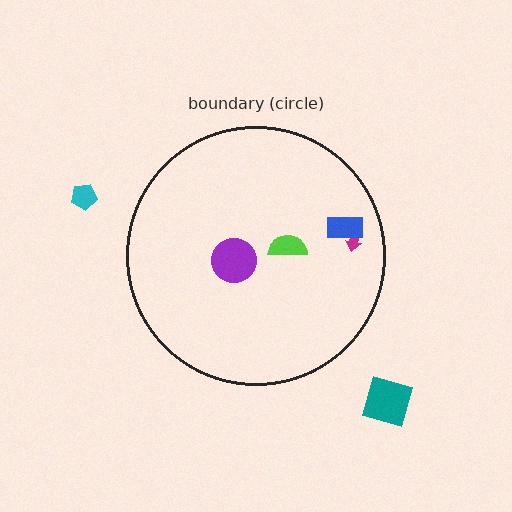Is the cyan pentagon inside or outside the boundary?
Outside.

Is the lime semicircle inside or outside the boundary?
Inside.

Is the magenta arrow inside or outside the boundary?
Inside.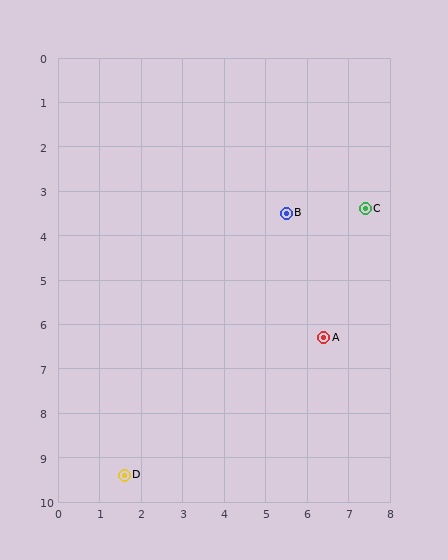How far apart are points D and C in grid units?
Points D and C are about 8.3 grid units apart.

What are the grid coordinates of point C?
Point C is at approximately (7.4, 3.4).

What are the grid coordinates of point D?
Point D is at approximately (1.6, 9.4).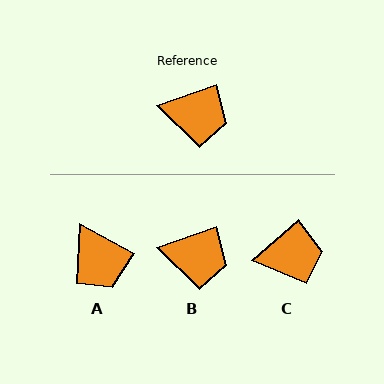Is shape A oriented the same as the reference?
No, it is off by about 48 degrees.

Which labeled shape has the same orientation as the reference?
B.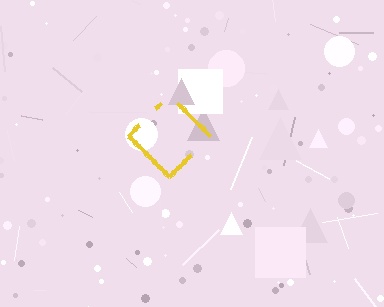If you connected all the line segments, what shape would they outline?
They would outline a diamond.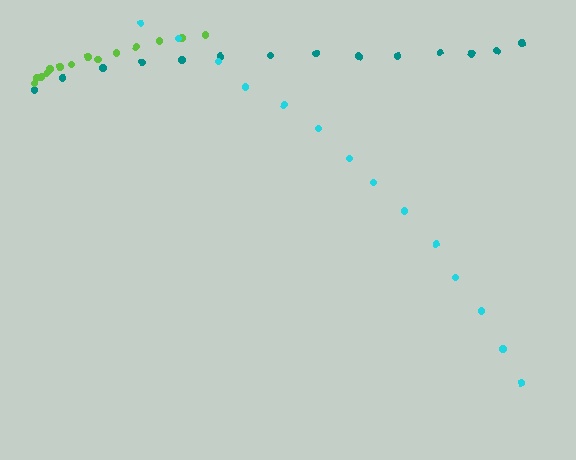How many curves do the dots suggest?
There are 3 distinct paths.